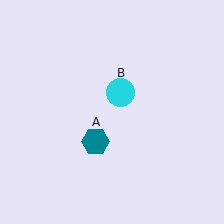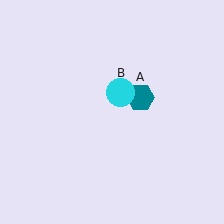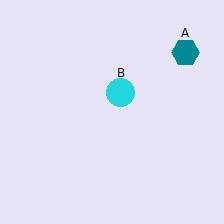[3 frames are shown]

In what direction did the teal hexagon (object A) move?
The teal hexagon (object A) moved up and to the right.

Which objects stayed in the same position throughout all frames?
Cyan circle (object B) remained stationary.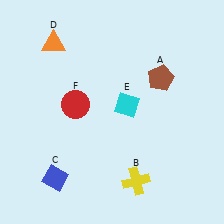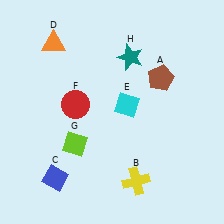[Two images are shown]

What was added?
A lime diamond (G), a teal star (H) were added in Image 2.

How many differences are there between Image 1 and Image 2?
There are 2 differences between the two images.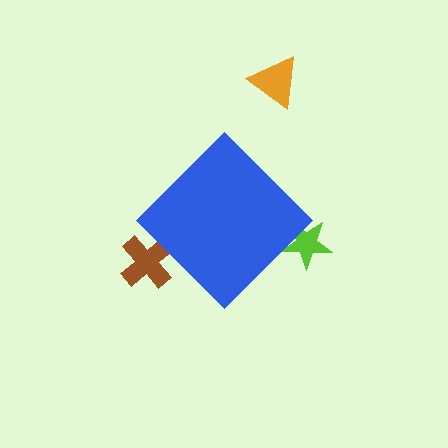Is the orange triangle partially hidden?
No, the orange triangle is fully visible.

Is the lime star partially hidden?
Yes, the lime star is partially hidden behind the blue diamond.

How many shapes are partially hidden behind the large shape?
2 shapes are partially hidden.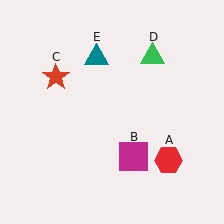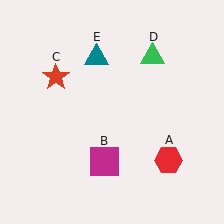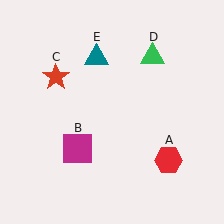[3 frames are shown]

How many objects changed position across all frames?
1 object changed position: magenta square (object B).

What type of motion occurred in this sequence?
The magenta square (object B) rotated clockwise around the center of the scene.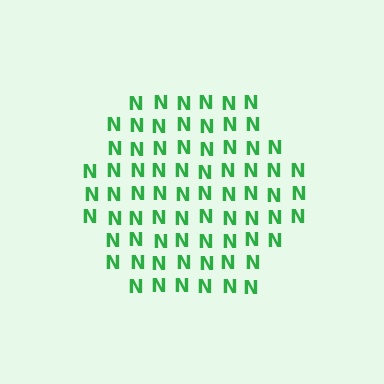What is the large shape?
The large shape is a hexagon.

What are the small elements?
The small elements are letter N's.